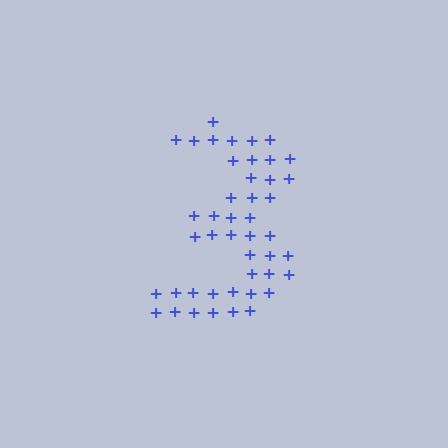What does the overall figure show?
The overall figure shows the digit 3.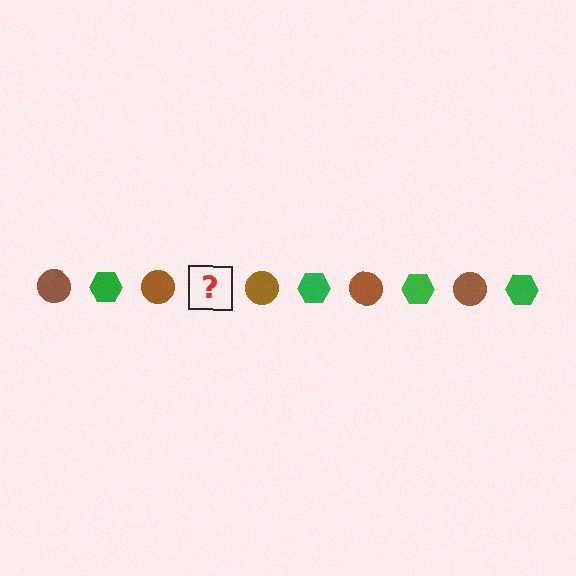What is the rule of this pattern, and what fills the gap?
The rule is that the pattern alternates between brown circle and green hexagon. The gap should be filled with a green hexagon.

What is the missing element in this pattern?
The missing element is a green hexagon.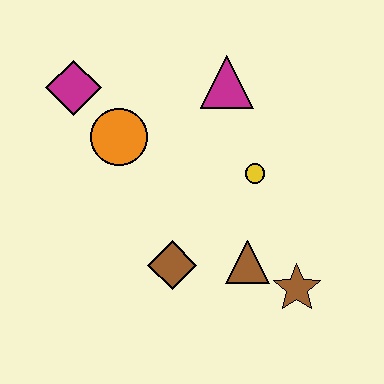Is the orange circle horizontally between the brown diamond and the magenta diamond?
Yes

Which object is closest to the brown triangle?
The brown star is closest to the brown triangle.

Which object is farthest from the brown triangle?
The magenta diamond is farthest from the brown triangle.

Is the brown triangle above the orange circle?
No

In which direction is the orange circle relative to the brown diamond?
The orange circle is above the brown diamond.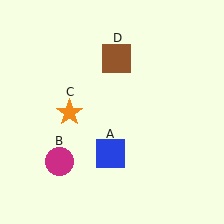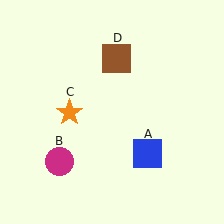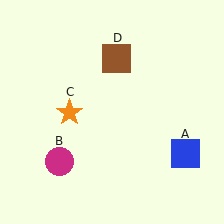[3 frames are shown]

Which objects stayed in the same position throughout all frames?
Magenta circle (object B) and orange star (object C) and brown square (object D) remained stationary.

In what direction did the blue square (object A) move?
The blue square (object A) moved right.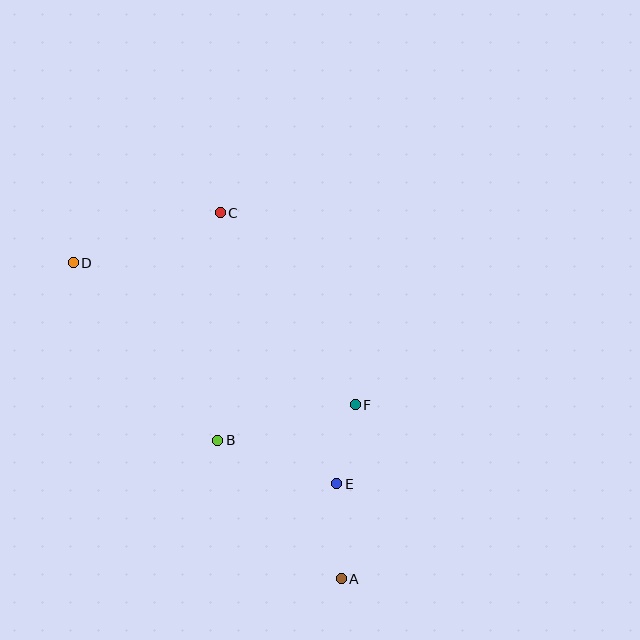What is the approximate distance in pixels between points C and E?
The distance between C and E is approximately 295 pixels.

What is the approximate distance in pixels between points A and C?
The distance between A and C is approximately 385 pixels.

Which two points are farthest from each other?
Points A and D are farthest from each other.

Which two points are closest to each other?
Points E and F are closest to each other.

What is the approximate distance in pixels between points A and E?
The distance between A and E is approximately 95 pixels.